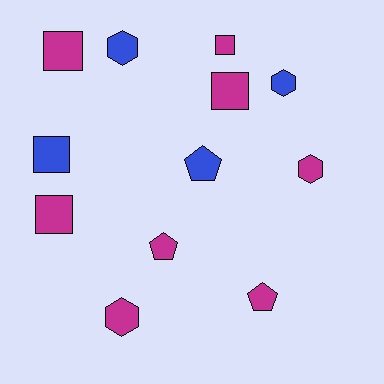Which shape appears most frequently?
Square, with 5 objects.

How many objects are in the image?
There are 12 objects.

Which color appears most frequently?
Magenta, with 8 objects.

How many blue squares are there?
There is 1 blue square.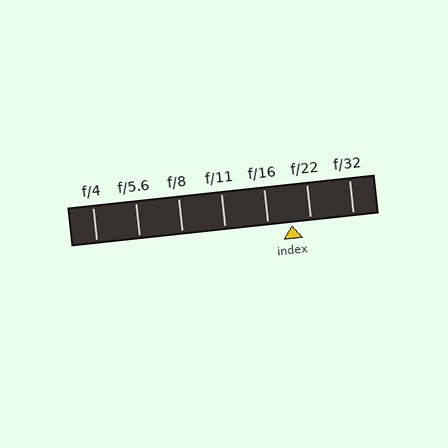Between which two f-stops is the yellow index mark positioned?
The index mark is between f/16 and f/22.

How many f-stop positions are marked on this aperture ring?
There are 7 f-stop positions marked.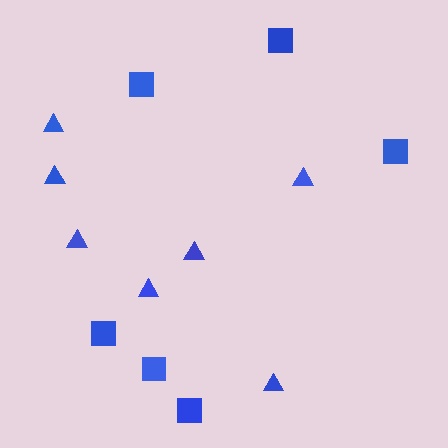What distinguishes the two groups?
There are 2 groups: one group of triangles (7) and one group of squares (6).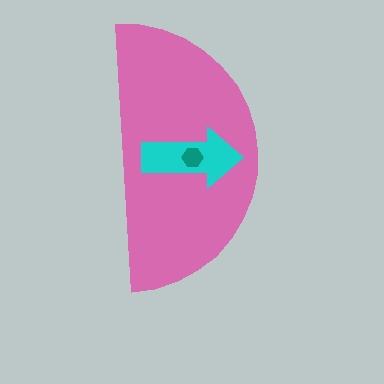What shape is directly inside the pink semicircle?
The cyan arrow.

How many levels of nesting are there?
3.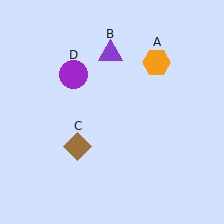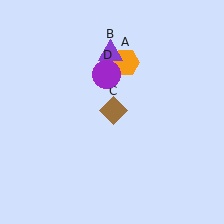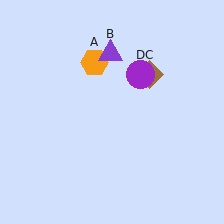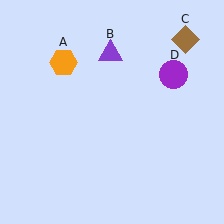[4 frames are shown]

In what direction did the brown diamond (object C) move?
The brown diamond (object C) moved up and to the right.